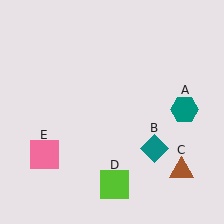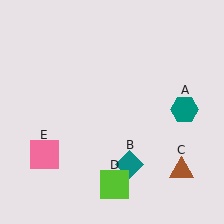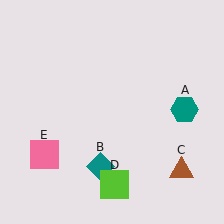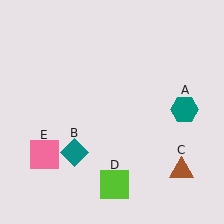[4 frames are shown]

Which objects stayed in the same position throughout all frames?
Teal hexagon (object A) and brown triangle (object C) and lime square (object D) and pink square (object E) remained stationary.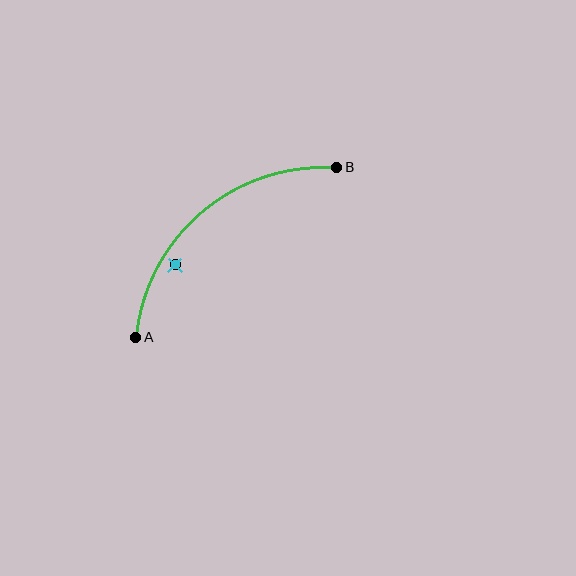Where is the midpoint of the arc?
The arc midpoint is the point on the curve farthest from the straight line joining A and B. It sits above and to the left of that line.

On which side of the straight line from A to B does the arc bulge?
The arc bulges above and to the left of the straight line connecting A and B.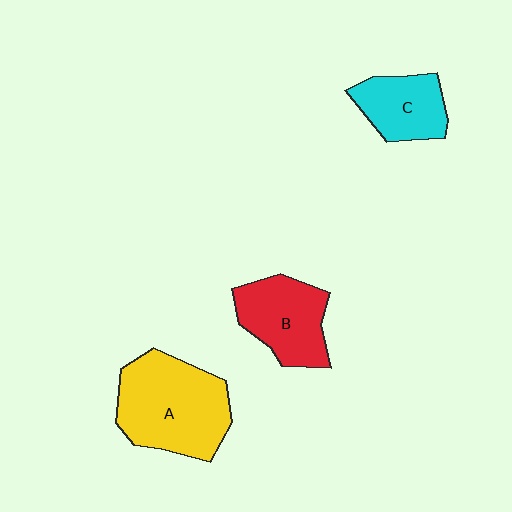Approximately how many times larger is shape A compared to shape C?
Approximately 1.8 times.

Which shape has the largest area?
Shape A (yellow).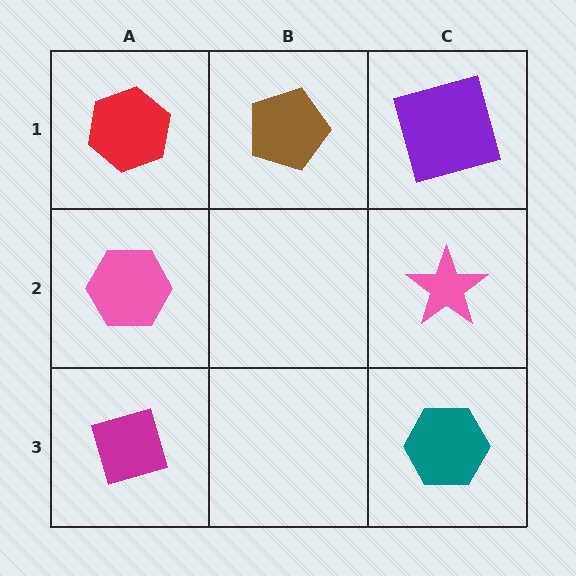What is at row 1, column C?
A purple square.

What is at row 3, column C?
A teal hexagon.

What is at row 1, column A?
A red hexagon.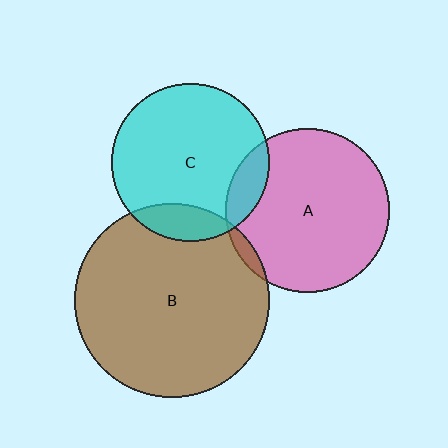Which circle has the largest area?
Circle B (brown).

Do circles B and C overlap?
Yes.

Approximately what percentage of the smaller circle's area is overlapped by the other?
Approximately 15%.